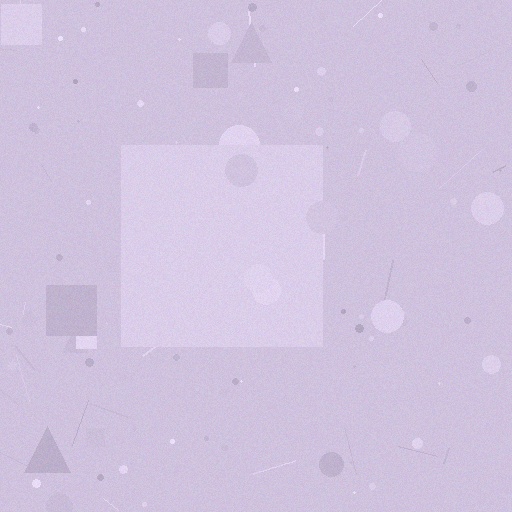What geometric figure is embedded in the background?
A square is embedded in the background.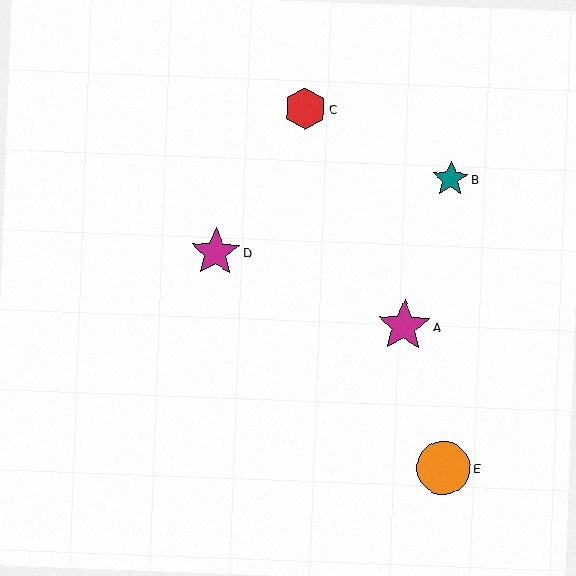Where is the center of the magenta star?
The center of the magenta star is at (215, 252).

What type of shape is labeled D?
Shape D is a magenta star.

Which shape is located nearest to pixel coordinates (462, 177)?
The teal star (labeled B) at (451, 179) is nearest to that location.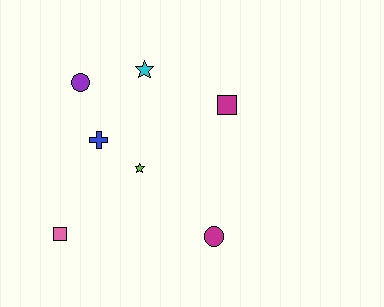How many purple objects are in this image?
There is 1 purple object.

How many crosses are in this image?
There is 1 cross.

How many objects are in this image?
There are 7 objects.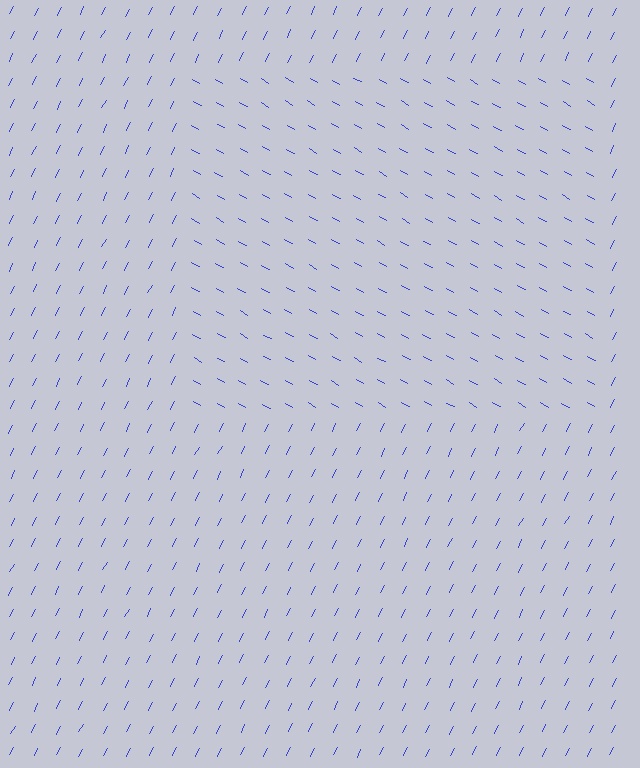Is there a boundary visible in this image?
Yes, there is a texture boundary formed by a change in line orientation.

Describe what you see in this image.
The image is filled with small blue line segments. A rectangle region in the image has lines oriented differently from the surrounding lines, creating a visible texture boundary.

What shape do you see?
I see a rectangle.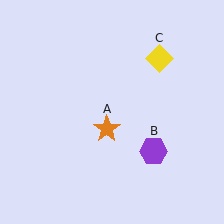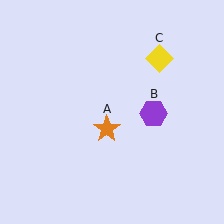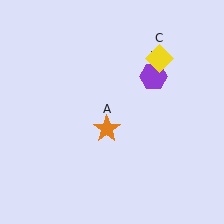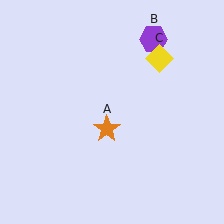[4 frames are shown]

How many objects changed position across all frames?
1 object changed position: purple hexagon (object B).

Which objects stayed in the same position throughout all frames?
Orange star (object A) and yellow diamond (object C) remained stationary.